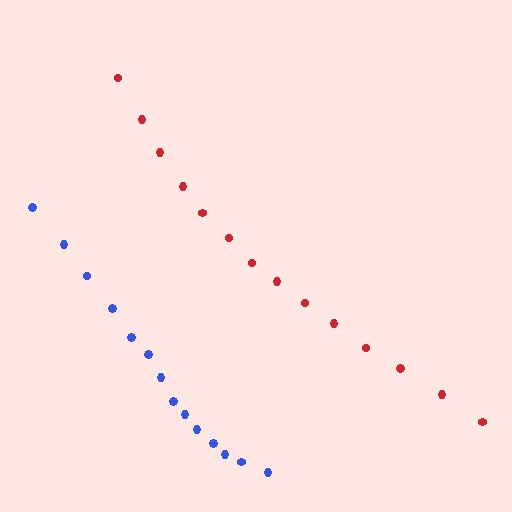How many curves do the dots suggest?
There are 2 distinct paths.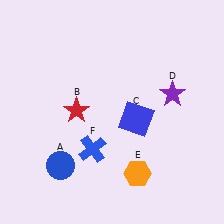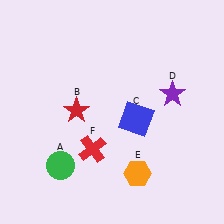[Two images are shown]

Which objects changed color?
A changed from blue to green. F changed from blue to red.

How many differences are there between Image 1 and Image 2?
There are 2 differences between the two images.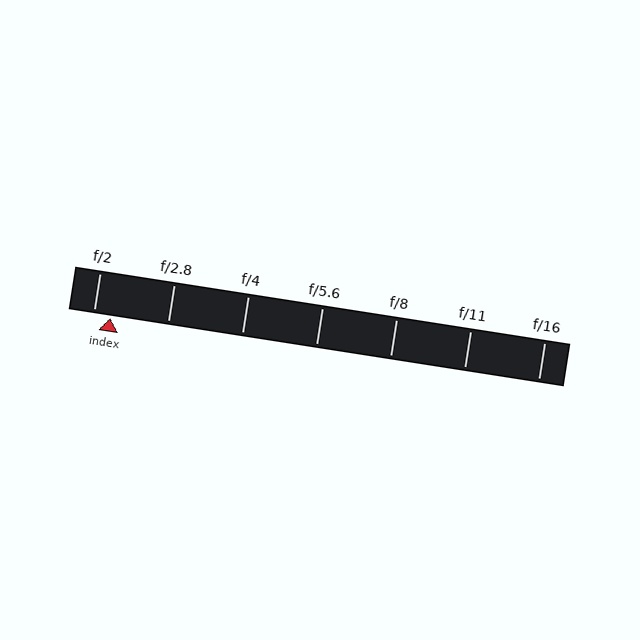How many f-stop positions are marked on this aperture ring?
There are 7 f-stop positions marked.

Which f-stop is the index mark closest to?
The index mark is closest to f/2.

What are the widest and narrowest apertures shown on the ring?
The widest aperture shown is f/2 and the narrowest is f/16.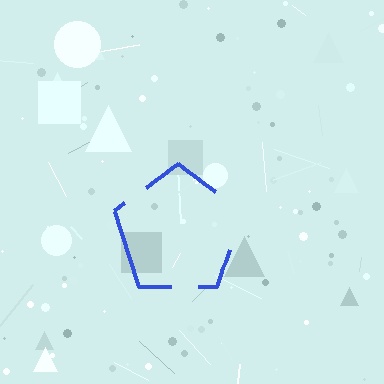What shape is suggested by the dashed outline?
The dashed outline suggests a pentagon.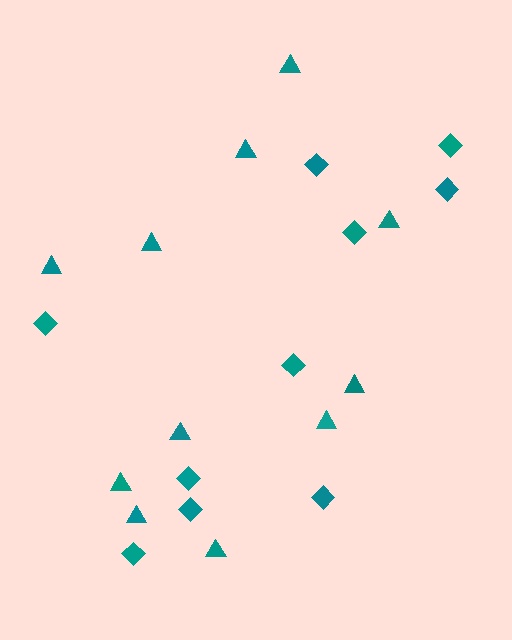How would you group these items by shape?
There are 2 groups: one group of triangles (11) and one group of diamonds (10).